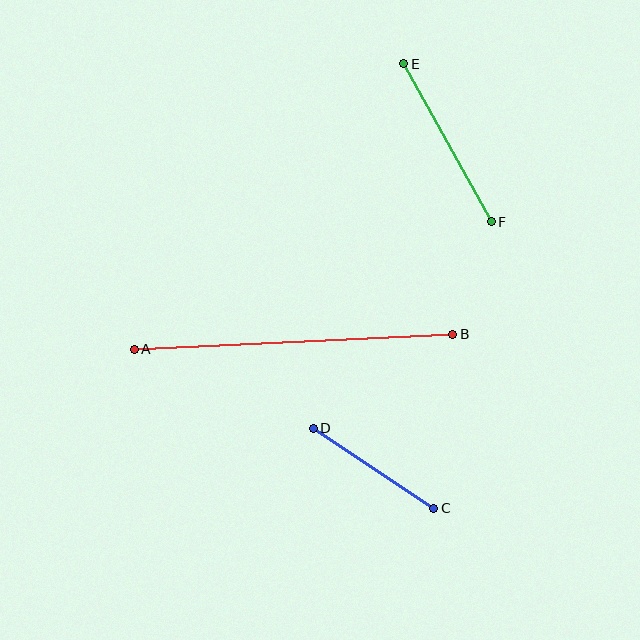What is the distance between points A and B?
The distance is approximately 319 pixels.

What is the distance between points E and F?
The distance is approximately 180 pixels.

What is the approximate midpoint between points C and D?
The midpoint is at approximately (374, 468) pixels.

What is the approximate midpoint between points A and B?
The midpoint is at approximately (293, 342) pixels.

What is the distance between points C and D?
The distance is approximately 144 pixels.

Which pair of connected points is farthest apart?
Points A and B are farthest apart.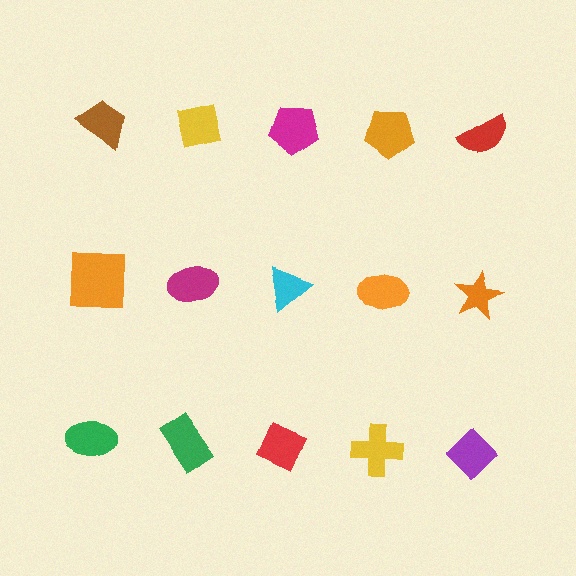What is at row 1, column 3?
A magenta pentagon.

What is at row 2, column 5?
An orange star.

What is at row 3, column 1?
A green ellipse.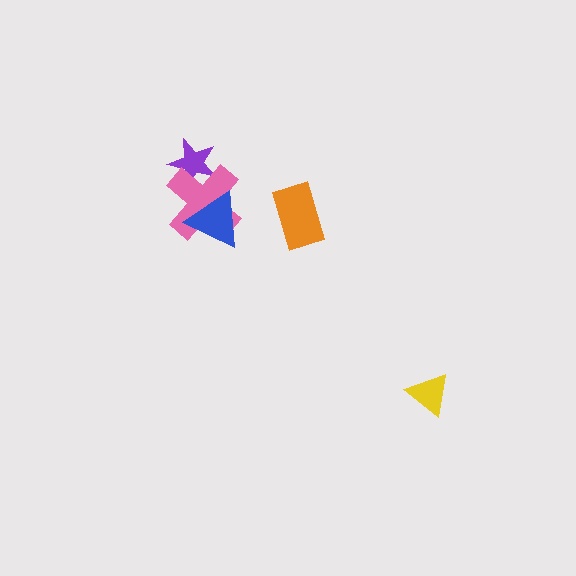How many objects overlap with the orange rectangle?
0 objects overlap with the orange rectangle.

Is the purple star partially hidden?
Yes, it is partially covered by another shape.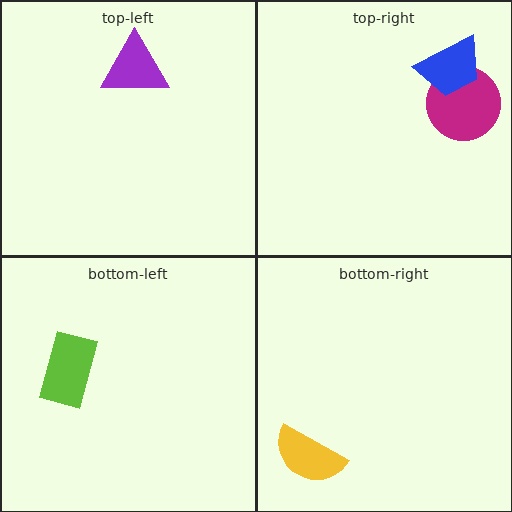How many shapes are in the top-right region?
2.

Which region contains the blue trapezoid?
The top-right region.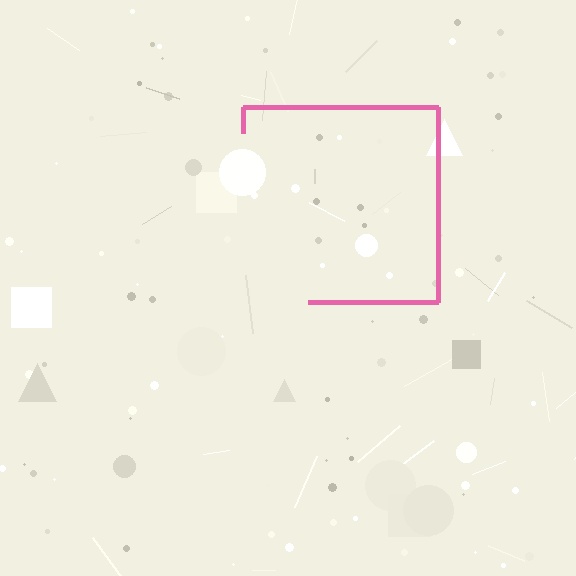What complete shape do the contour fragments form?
The contour fragments form a square.